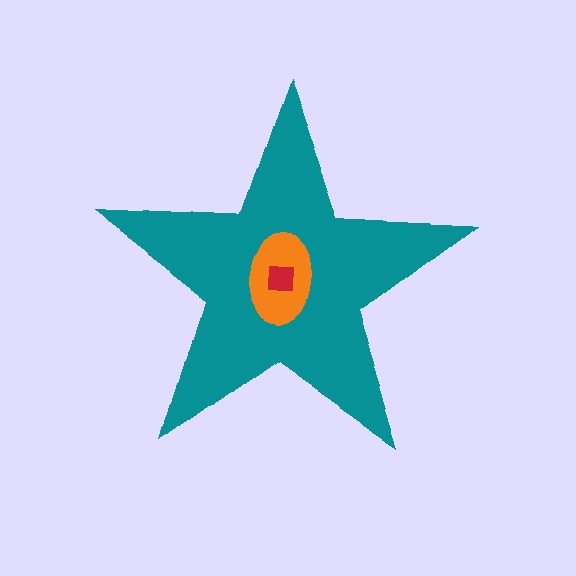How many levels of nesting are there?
3.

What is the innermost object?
The red square.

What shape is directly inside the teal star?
The orange ellipse.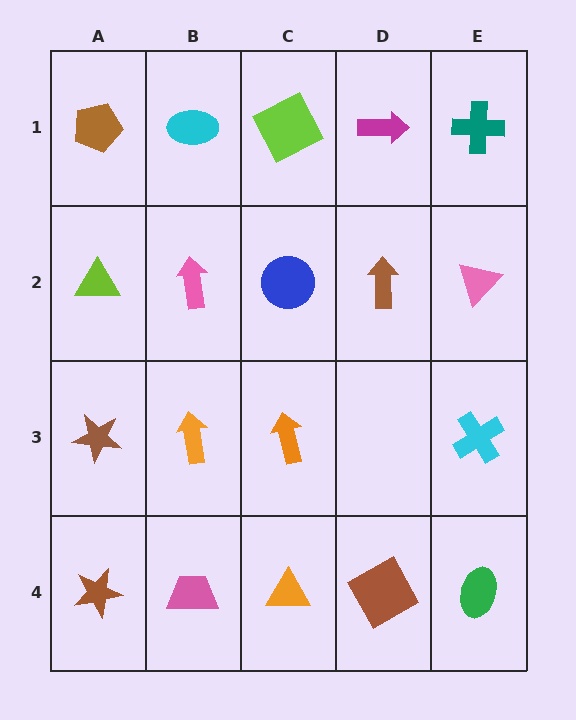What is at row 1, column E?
A teal cross.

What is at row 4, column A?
A brown star.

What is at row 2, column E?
A pink triangle.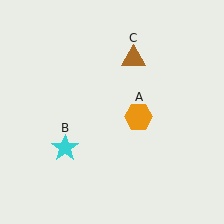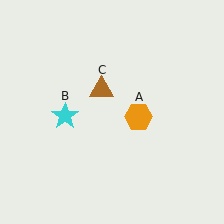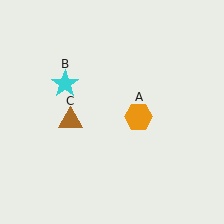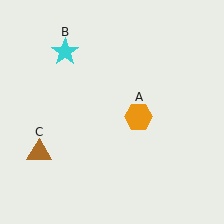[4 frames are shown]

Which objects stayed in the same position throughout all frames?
Orange hexagon (object A) remained stationary.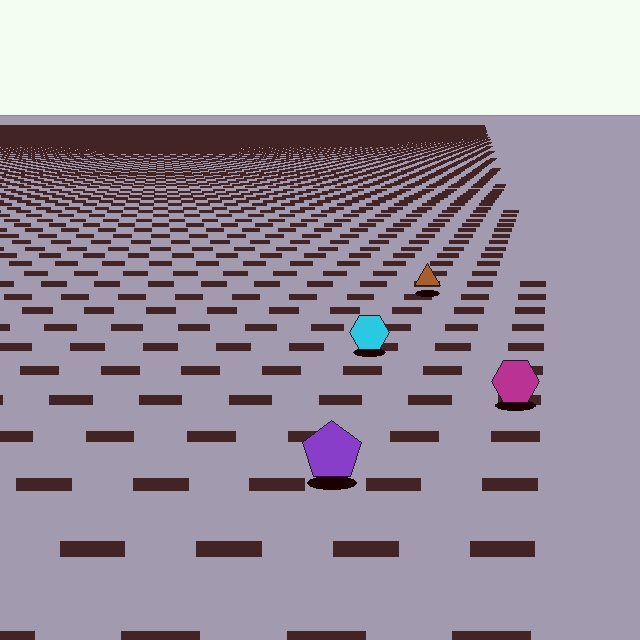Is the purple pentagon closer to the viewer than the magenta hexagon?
Yes. The purple pentagon is closer — you can tell from the texture gradient: the ground texture is coarser near it.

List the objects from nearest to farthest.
From nearest to farthest: the purple pentagon, the magenta hexagon, the cyan hexagon, the brown triangle.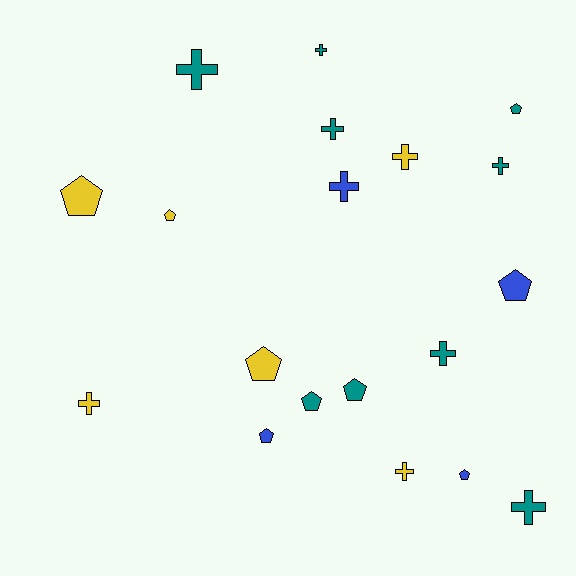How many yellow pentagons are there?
There are 3 yellow pentagons.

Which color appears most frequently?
Teal, with 9 objects.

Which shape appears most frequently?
Cross, with 10 objects.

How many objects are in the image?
There are 19 objects.